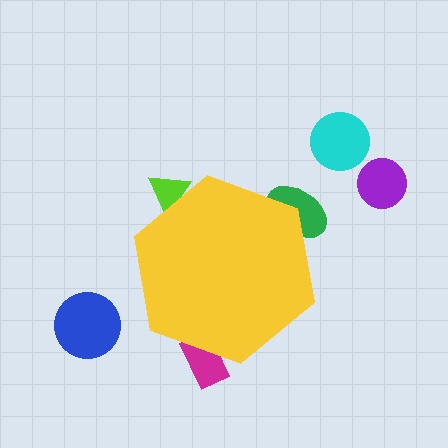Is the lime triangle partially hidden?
Yes, the lime triangle is partially hidden behind the yellow hexagon.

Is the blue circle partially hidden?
No, the blue circle is fully visible.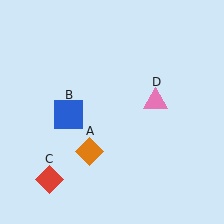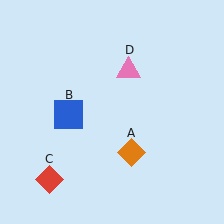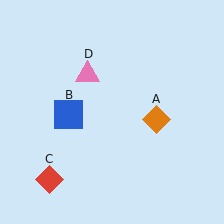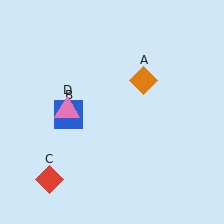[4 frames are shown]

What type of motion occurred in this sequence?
The orange diamond (object A), pink triangle (object D) rotated counterclockwise around the center of the scene.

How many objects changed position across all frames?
2 objects changed position: orange diamond (object A), pink triangle (object D).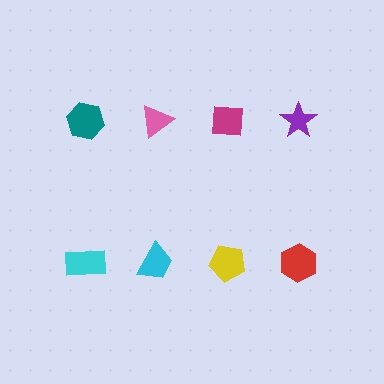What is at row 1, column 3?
A magenta square.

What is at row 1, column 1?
A teal hexagon.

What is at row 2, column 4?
A red hexagon.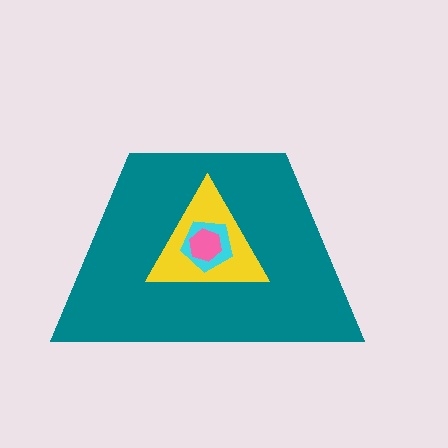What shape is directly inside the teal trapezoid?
The yellow triangle.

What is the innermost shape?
The pink hexagon.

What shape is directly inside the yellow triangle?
The cyan pentagon.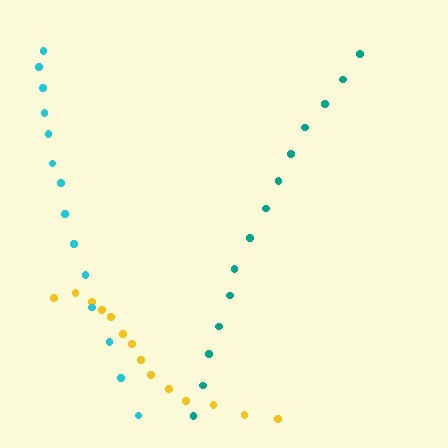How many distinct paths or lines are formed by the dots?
There are 3 distinct paths.